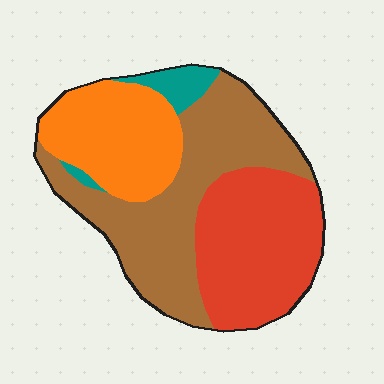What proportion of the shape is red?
Red covers roughly 30% of the shape.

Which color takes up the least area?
Teal, at roughly 5%.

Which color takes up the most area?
Brown, at roughly 40%.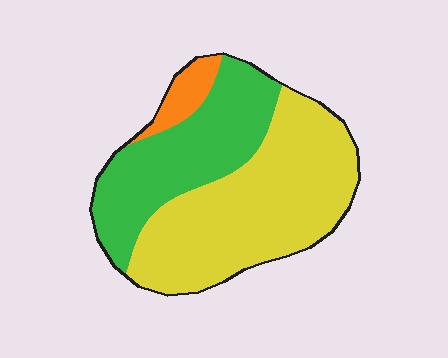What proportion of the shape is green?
Green covers about 35% of the shape.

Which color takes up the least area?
Orange, at roughly 5%.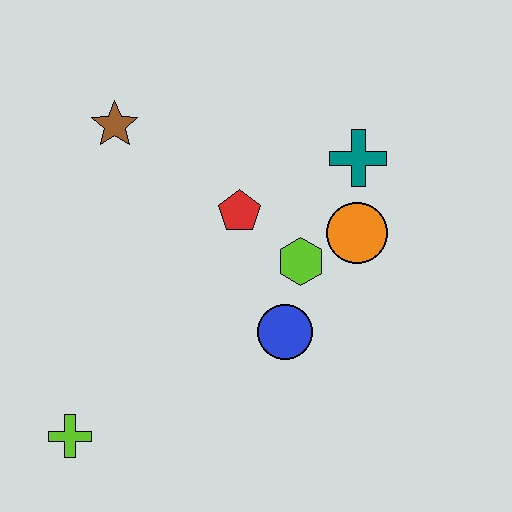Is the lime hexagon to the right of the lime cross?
Yes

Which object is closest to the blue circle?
The lime hexagon is closest to the blue circle.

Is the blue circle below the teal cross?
Yes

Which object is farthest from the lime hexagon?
The lime cross is farthest from the lime hexagon.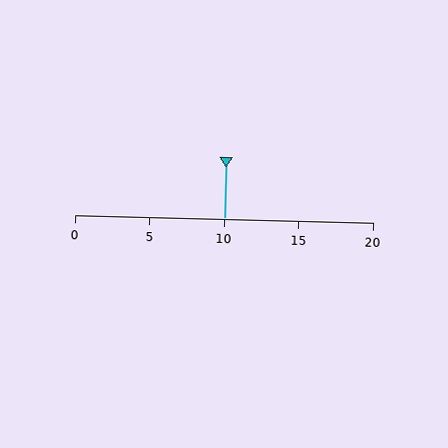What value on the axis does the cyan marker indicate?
The marker indicates approximately 10.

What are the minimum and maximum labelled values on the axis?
The axis runs from 0 to 20.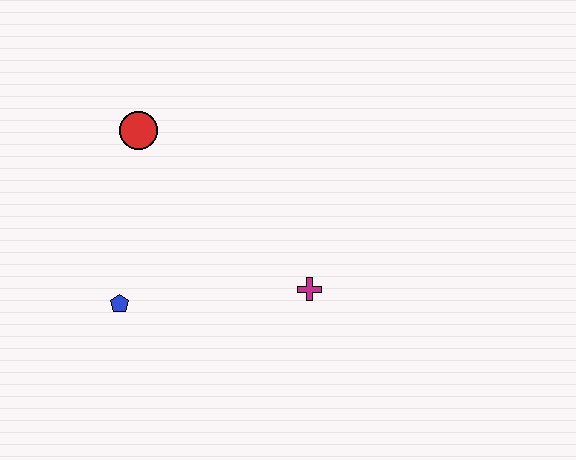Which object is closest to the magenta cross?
The blue pentagon is closest to the magenta cross.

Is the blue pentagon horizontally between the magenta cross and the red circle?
No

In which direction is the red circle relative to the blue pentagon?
The red circle is above the blue pentagon.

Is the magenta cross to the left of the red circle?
No